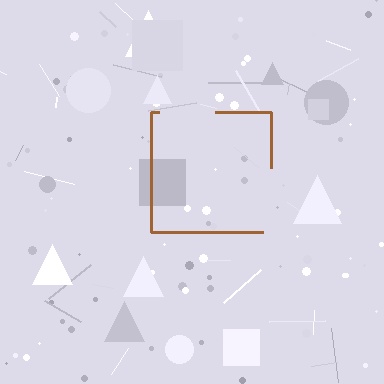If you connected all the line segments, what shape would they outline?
They would outline a square.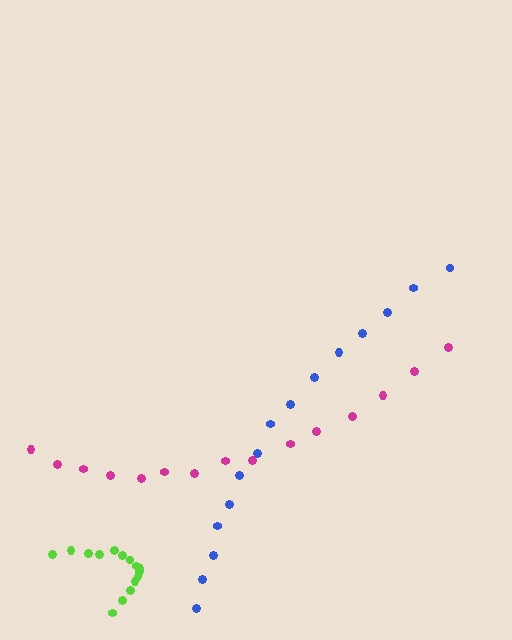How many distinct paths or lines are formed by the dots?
There are 3 distinct paths.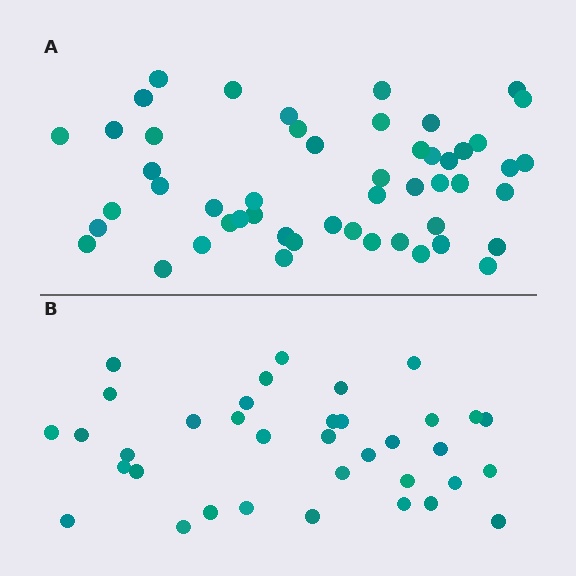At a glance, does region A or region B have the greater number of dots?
Region A (the top region) has more dots.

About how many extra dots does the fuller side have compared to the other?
Region A has approximately 15 more dots than region B.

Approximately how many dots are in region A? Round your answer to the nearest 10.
About 50 dots. (The exact count is 51, which rounds to 50.)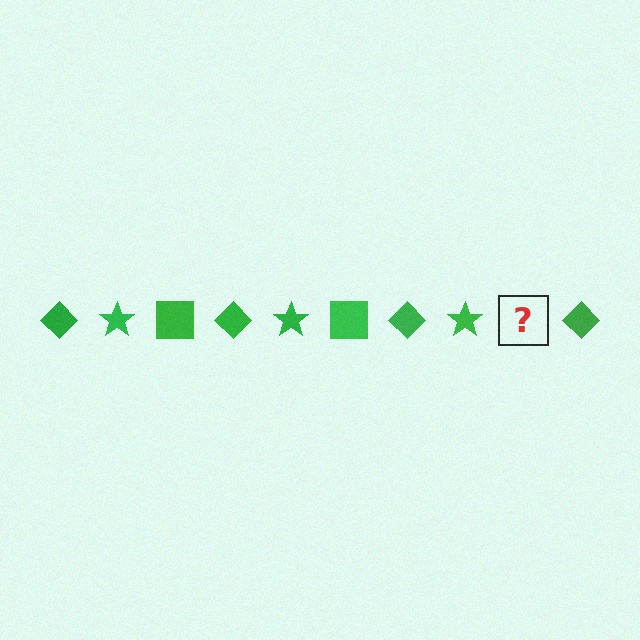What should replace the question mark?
The question mark should be replaced with a green square.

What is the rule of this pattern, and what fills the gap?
The rule is that the pattern cycles through diamond, star, square shapes in green. The gap should be filled with a green square.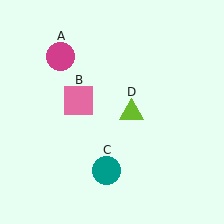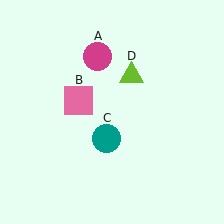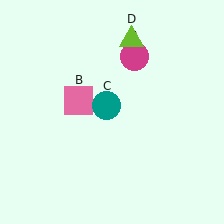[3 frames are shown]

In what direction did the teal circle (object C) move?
The teal circle (object C) moved up.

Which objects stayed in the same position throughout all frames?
Pink square (object B) remained stationary.